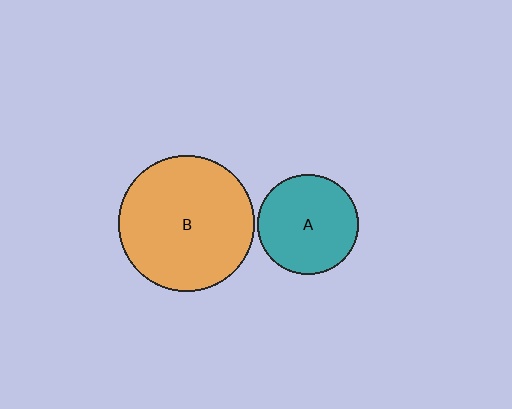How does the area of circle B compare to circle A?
Approximately 1.8 times.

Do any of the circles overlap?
No, none of the circles overlap.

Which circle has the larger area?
Circle B (orange).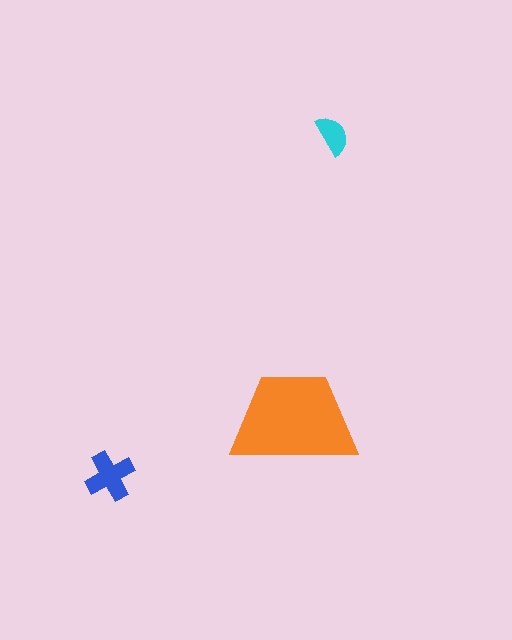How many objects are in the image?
There are 3 objects in the image.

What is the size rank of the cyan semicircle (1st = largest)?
3rd.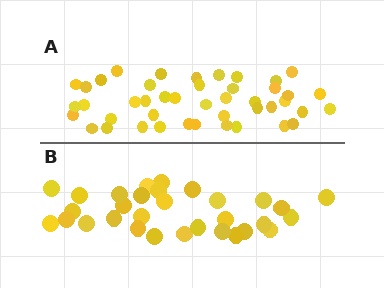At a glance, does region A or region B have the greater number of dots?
Region A (the top region) has more dots.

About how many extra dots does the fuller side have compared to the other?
Region A has approximately 15 more dots than region B.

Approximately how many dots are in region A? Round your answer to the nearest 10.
About 40 dots. (The exact count is 44, which rounds to 40.)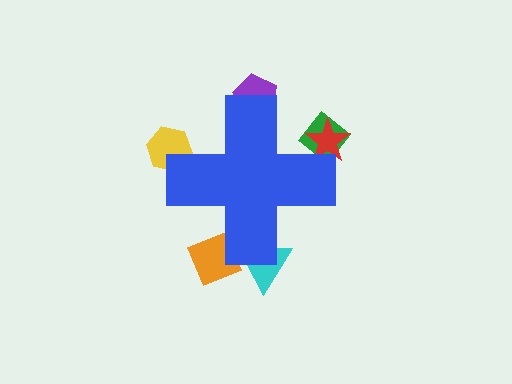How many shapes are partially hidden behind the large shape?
6 shapes are partially hidden.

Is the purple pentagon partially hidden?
Yes, the purple pentagon is partially hidden behind the blue cross.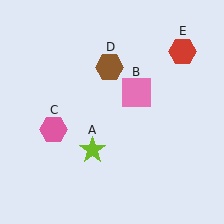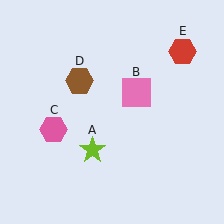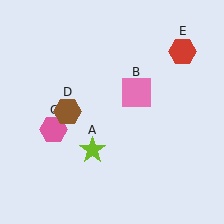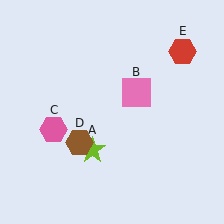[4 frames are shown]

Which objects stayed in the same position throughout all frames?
Lime star (object A) and pink square (object B) and pink hexagon (object C) and red hexagon (object E) remained stationary.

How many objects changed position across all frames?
1 object changed position: brown hexagon (object D).